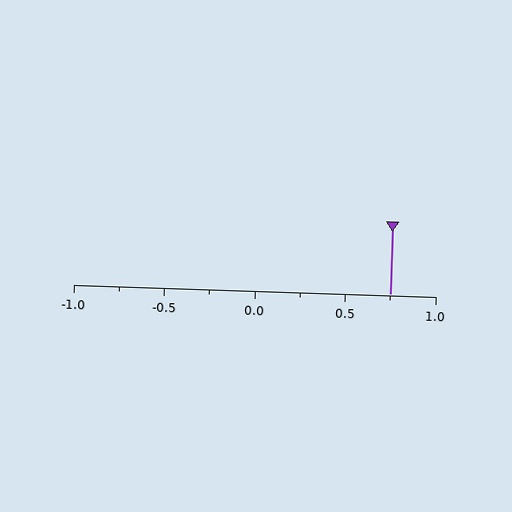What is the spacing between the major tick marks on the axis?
The major ticks are spaced 0.5 apart.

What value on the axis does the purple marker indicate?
The marker indicates approximately 0.75.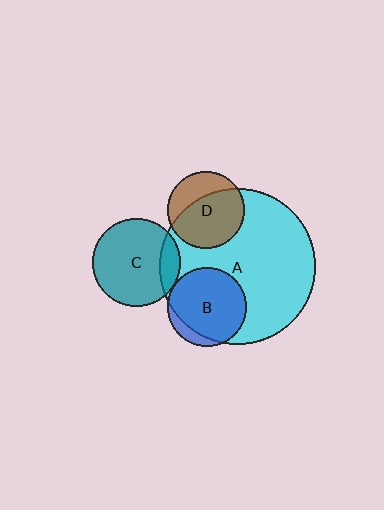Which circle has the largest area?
Circle A (cyan).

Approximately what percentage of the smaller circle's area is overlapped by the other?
Approximately 90%.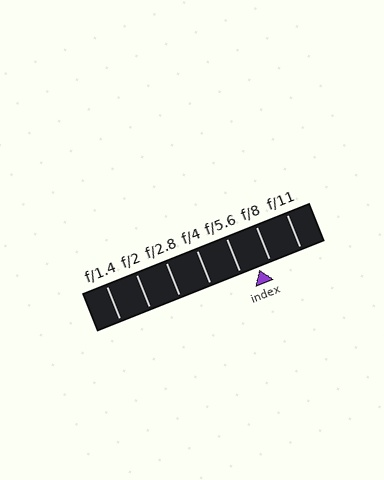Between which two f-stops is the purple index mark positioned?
The index mark is between f/5.6 and f/8.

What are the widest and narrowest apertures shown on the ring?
The widest aperture shown is f/1.4 and the narrowest is f/11.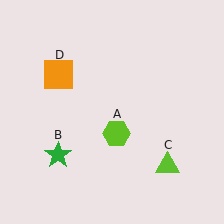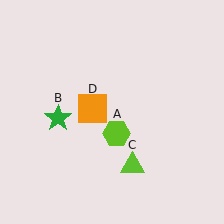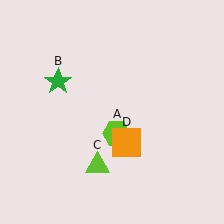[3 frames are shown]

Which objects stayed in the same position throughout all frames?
Lime hexagon (object A) remained stationary.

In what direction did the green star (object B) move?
The green star (object B) moved up.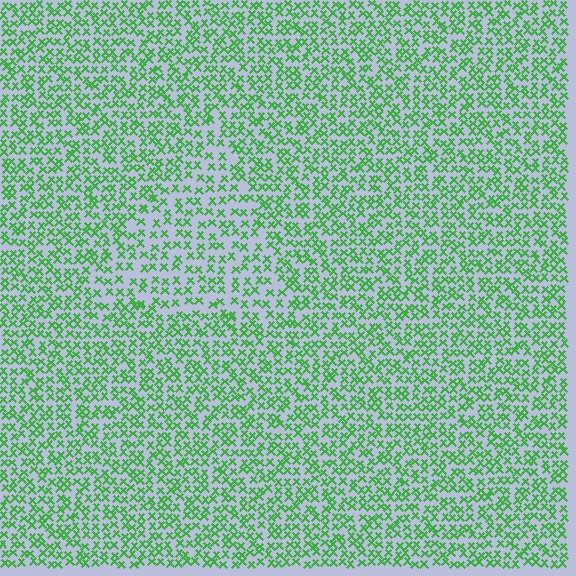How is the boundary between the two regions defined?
The boundary is defined by a change in element density (approximately 1.6x ratio). All elements are the same color, size, and shape.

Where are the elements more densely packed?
The elements are more densely packed outside the triangle boundary.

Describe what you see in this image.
The image contains small green elements arranged at two different densities. A triangle-shaped region is visible where the elements are less densely packed than the surrounding area.